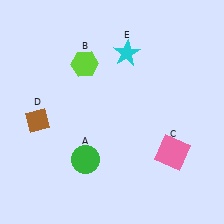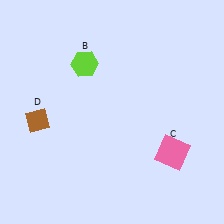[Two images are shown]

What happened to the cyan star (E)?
The cyan star (E) was removed in Image 2. It was in the top-right area of Image 1.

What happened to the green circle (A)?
The green circle (A) was removed in Image 2. It was in the bottom-left area of Image 1.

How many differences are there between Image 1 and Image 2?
There are 2 differences between the two images.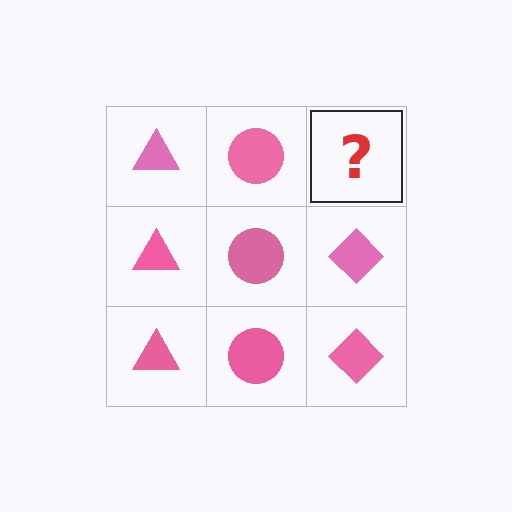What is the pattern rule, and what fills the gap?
The rule is that each column has a consistent shape. The gap should be filled with a pink diamond.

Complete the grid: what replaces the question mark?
The question mark should be replaced with a pink diamond.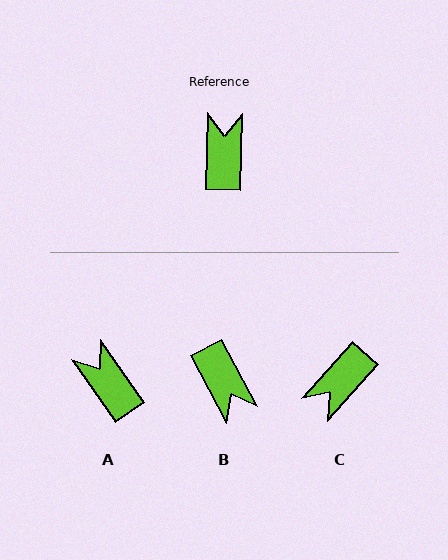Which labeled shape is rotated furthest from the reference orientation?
B, about 150 degrees away.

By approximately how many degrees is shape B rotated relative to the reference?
Approximately 150 degrees clockwise.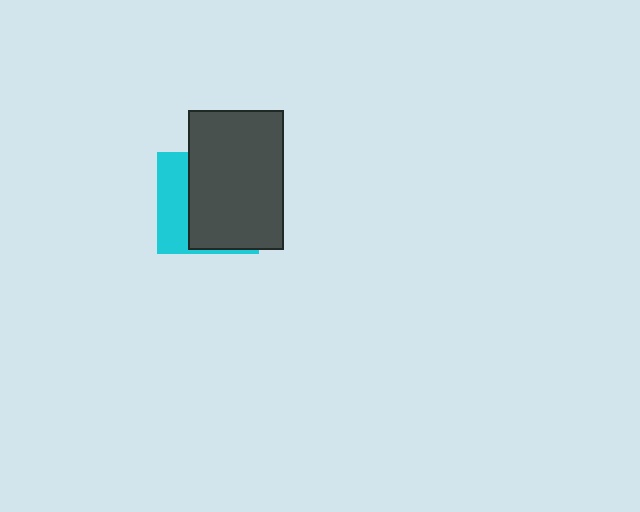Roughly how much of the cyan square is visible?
A small part of it is visible (roughly 32%).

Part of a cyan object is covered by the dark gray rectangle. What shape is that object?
It is a square.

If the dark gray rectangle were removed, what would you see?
You would see the complete cyan square.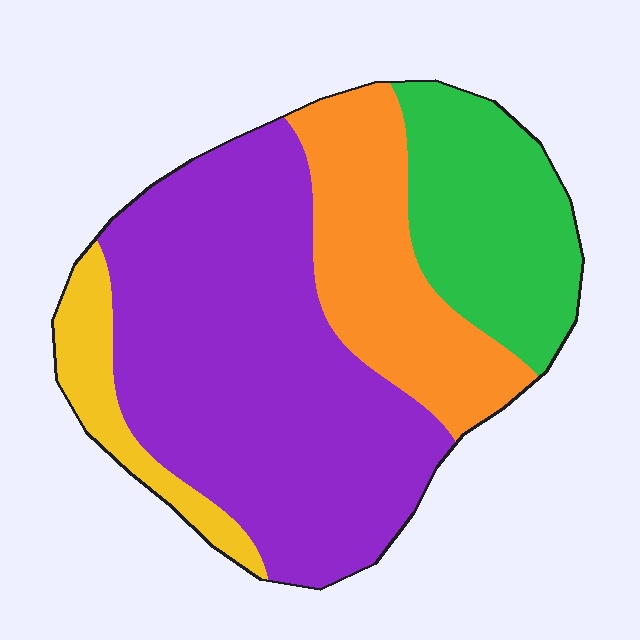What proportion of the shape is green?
Green takes up about one fifth (1/5) of the shape.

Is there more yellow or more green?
Green.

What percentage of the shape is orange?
Orange covers about 20% of the shape.